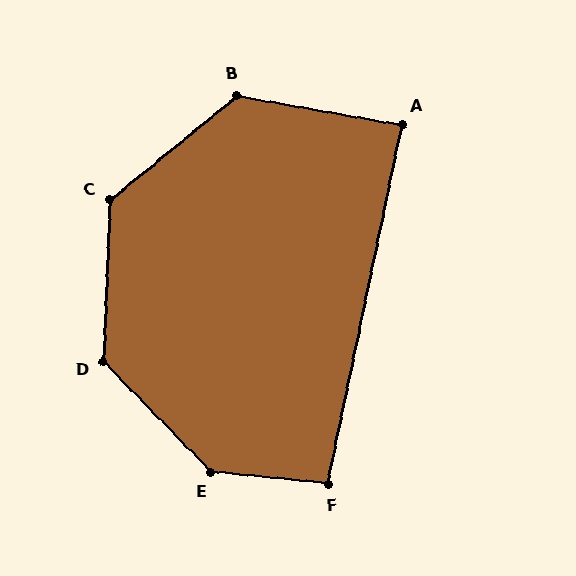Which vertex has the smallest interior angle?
A, at approximately 88 degrees.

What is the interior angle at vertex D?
Approximately 133 degrees (obtuse).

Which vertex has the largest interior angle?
E, at approximately 140 degrees.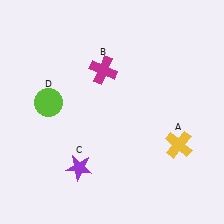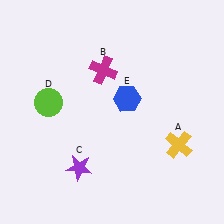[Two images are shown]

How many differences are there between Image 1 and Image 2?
There is 1 difference between the two images.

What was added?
A blue hexagon (E) was added in Image 2.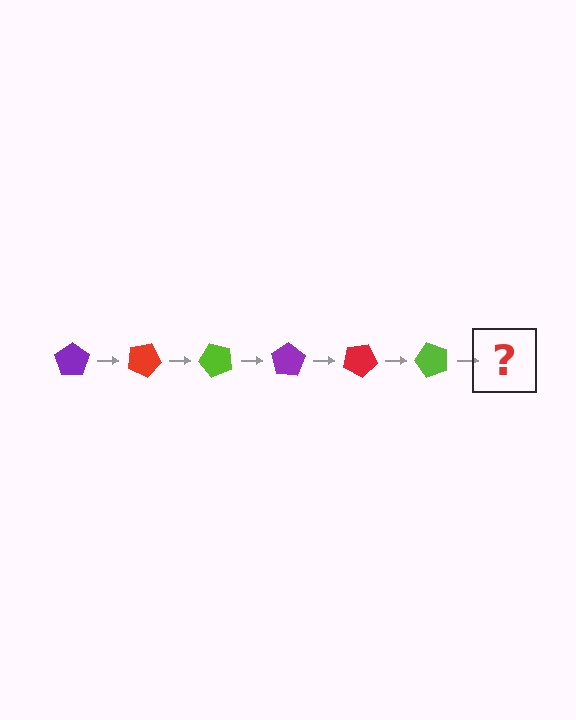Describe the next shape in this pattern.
It should be a purple pentagon, rotated 150 degrees from the start.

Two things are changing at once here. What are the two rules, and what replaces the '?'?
The two rules are that it rotates 25 degrees each step and the color cycles through purple, red, and lime. The '?' should be a purple pentagon, rotated 150 degrees from the start.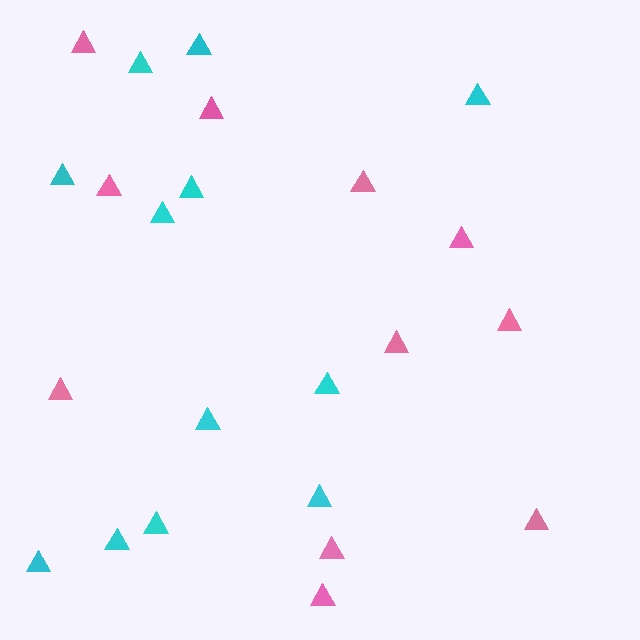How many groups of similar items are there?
There are 2 groups: one group of cyan triangles (12) and one group of pink triangles (11).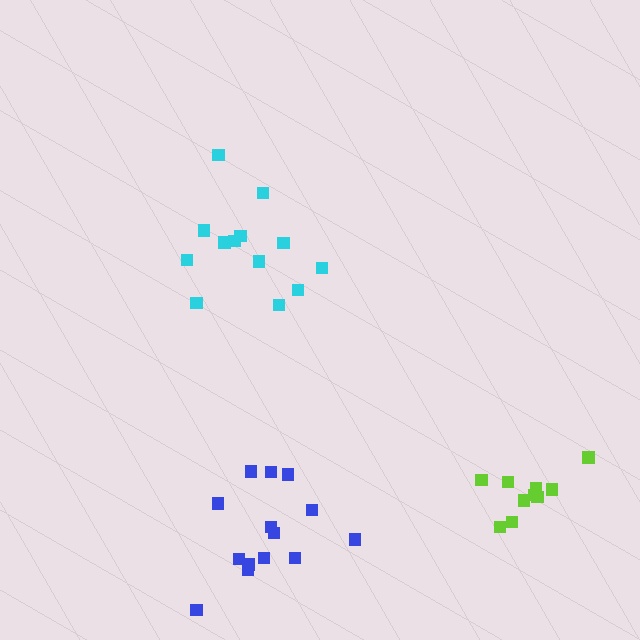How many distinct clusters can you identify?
There are 3 distinct clusters.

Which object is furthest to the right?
The lime cluster is rightmost.